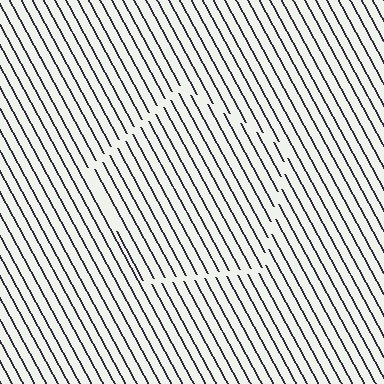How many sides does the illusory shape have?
5 sides — the line-ends trace a pentagon.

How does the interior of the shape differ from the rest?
The interior of the shape contains the same grating, shifted by half a period — the contour is defined by the phase discontinuity where line-ends from the inner and outer gratings abut.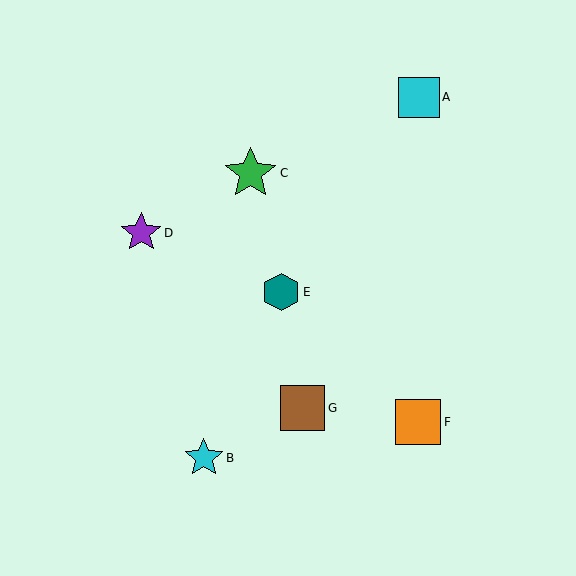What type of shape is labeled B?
Shape B is a cyan star.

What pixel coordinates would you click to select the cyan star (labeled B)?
Click at (204, 458) to select the cyan star B.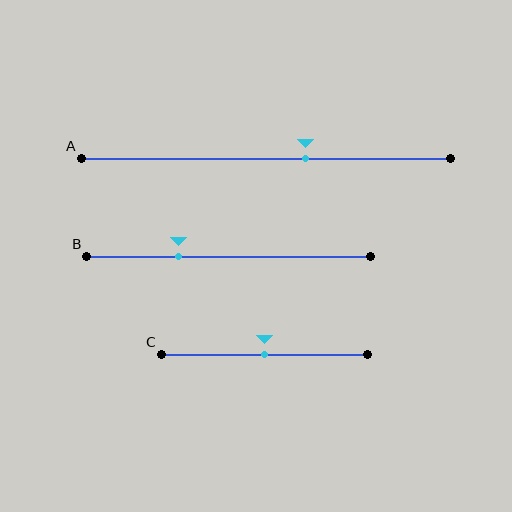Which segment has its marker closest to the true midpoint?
Segment C has its marker closest to the true midpoint.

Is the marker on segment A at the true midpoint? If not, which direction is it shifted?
No, the marker on segment A is shifted to the right by about 11% of the segment length.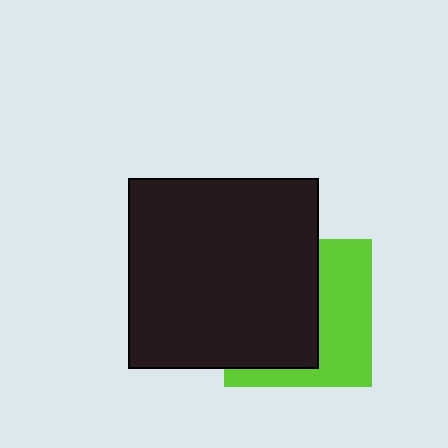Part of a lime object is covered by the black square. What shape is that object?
It is a square.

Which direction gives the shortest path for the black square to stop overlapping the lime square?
Moving left gives the shortest separation.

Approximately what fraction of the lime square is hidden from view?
Roughly 57% of the lime square is hidden behind the black square.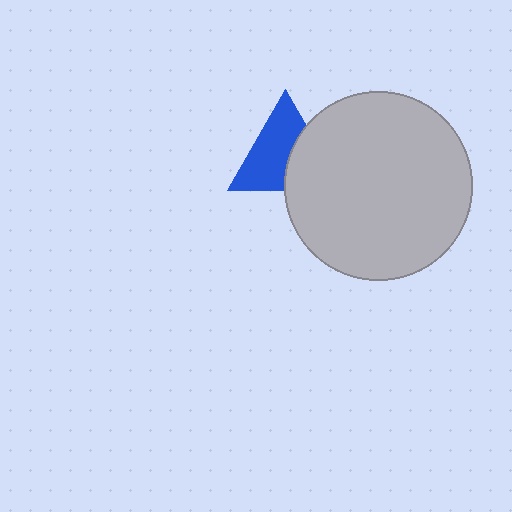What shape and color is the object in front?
The object in front is a light gray circle.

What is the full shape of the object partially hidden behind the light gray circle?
The partially hidden object is a blue triangle.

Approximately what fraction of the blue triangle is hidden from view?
Roughly 38% of the blue triangle is hidden behind the light gray circle.